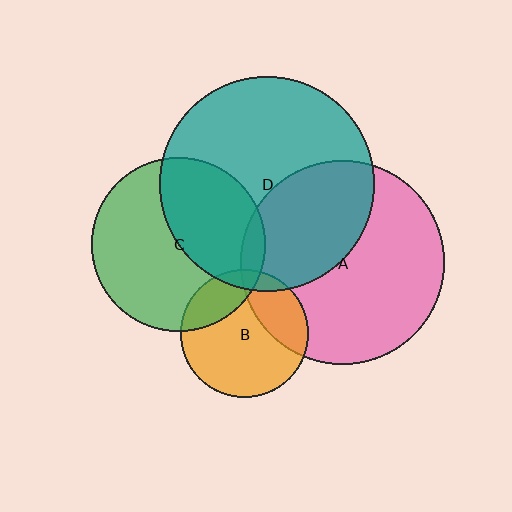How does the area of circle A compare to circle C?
Approximately 1.4 times.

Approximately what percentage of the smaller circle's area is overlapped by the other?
Approximately 40%.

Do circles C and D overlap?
Yes.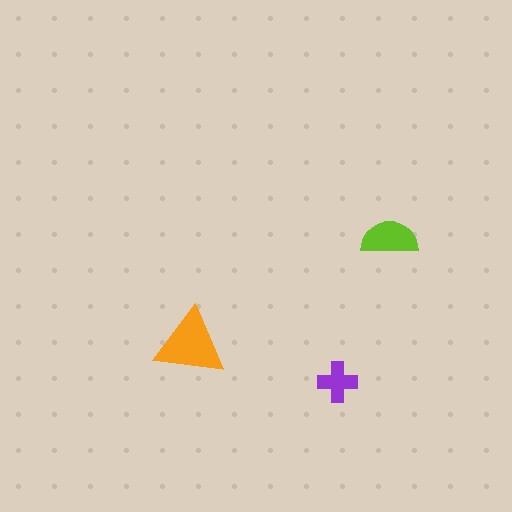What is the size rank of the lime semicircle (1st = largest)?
2nd.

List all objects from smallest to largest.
The purple cross, the lime semicircle, the orange triangle.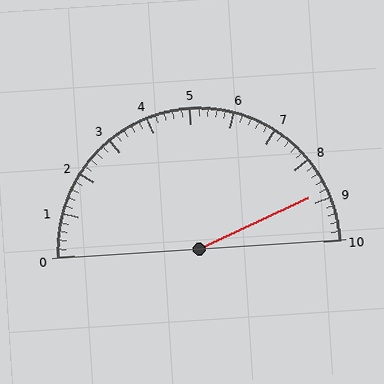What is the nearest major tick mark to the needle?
The nearest major tick mark is 9.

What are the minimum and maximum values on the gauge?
The gauge ranges from 0 to 10.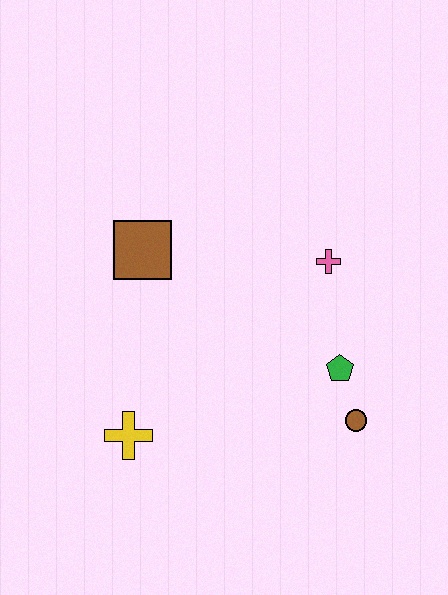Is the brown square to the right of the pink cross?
No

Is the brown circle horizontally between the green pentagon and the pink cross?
No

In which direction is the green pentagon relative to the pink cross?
The green pentagon is below the pink cross.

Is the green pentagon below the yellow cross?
No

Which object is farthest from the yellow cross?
The pink cross is farthest from the yellow cross.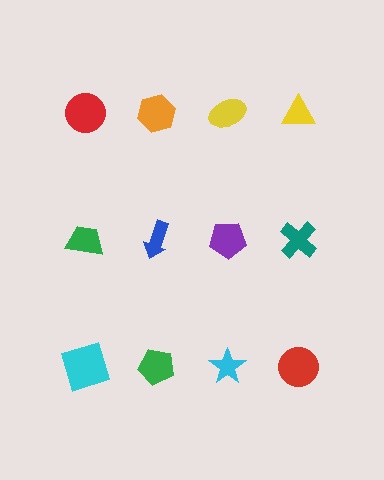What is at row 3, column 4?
A red circle.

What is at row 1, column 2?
An orange hexagon.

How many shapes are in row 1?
4 shapes.